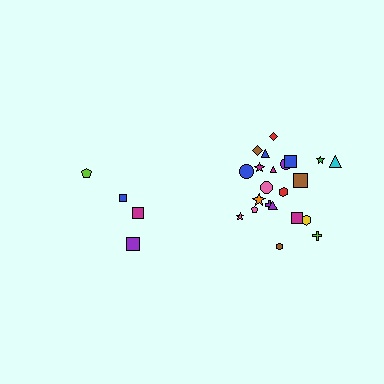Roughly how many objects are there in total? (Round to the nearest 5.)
Roughly 25 objects in total.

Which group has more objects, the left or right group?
The right group.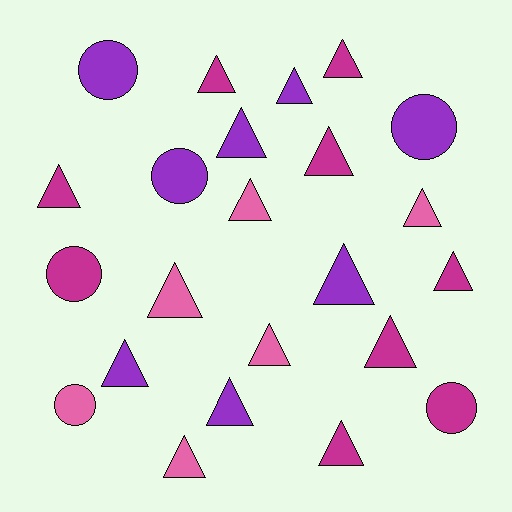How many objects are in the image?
There are 23 objects.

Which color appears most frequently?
Magenta, with 9 objects.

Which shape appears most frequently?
Triangle, with 17 objects.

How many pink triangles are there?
There are 5 pink triangles.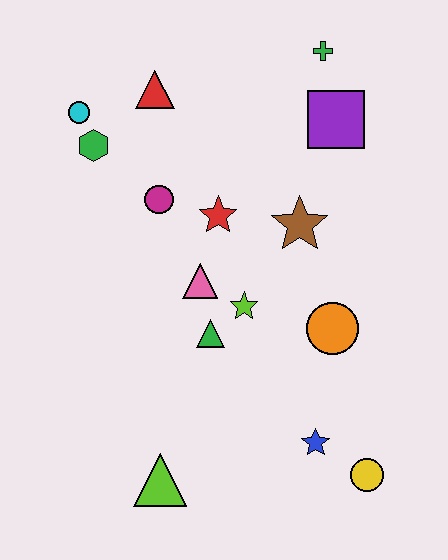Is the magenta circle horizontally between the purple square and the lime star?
No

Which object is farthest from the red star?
The yellow circle is farthest from the red star.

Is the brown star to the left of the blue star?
Yes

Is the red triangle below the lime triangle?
No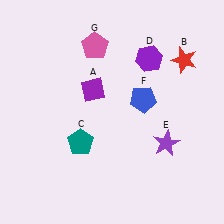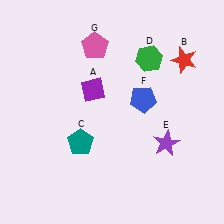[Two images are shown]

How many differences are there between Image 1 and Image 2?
There is 1 difference between the two images.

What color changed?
The hexagon (D) changed from purple in Image 1 to green in Image 2.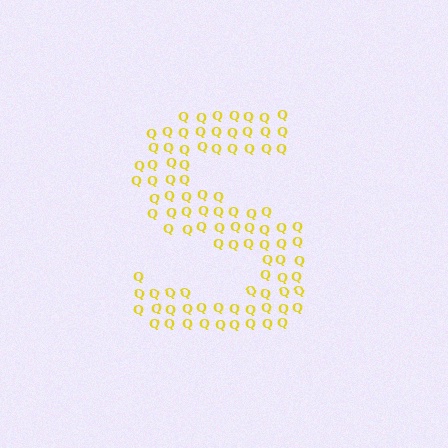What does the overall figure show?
The overall figure shows the letter S.